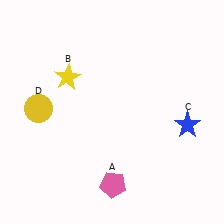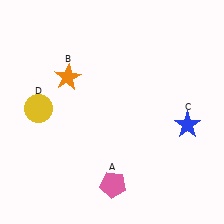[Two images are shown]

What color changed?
The star (B) changed from yellow in Image 1 to orange in Image 2.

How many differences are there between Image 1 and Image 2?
There is 1 difference between the two images.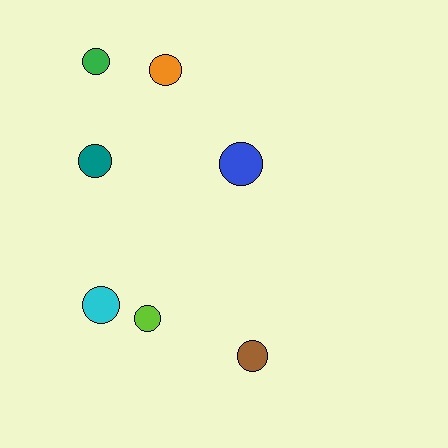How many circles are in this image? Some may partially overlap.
There are 7 circles.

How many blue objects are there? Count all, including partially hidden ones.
There is 1 blue object.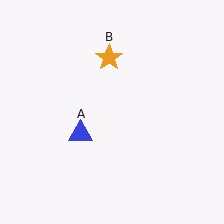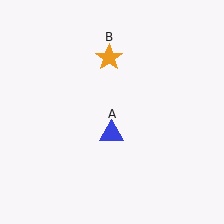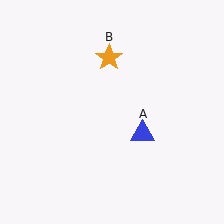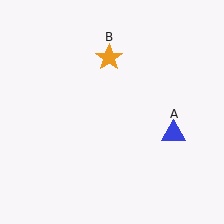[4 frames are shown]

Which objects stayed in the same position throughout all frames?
Orange star (object B) remained stationary.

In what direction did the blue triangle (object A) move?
The blue triangle (object A) moved right.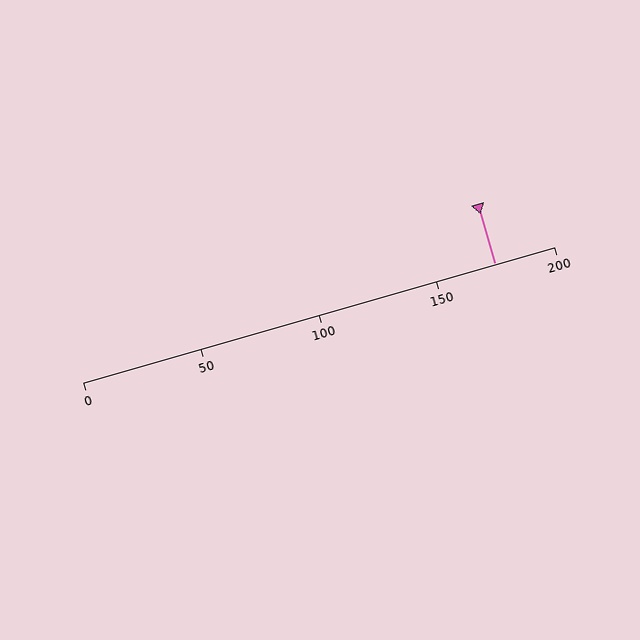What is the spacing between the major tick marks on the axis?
The major ticks are spaced 50 apart.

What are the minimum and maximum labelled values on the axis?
The axis runs from 0 to 200.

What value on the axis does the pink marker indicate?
The marker indicates approximately 175.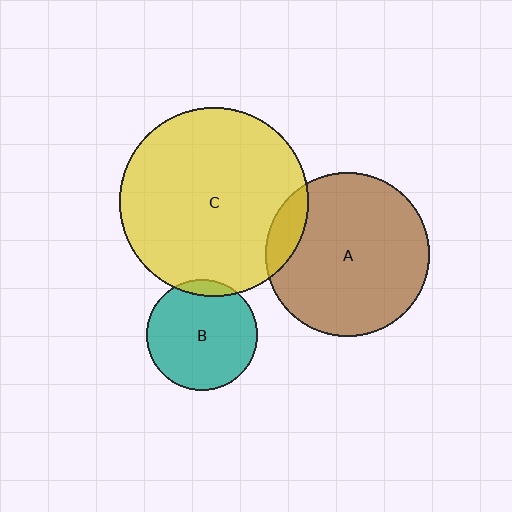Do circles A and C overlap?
Yes.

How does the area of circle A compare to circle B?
Approximately 2.2 times.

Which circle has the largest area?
Circle C (yellow).